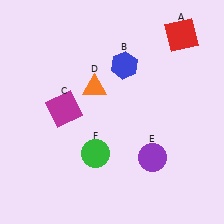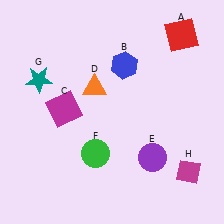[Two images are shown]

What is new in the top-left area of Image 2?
A teal star (G) was added in the top-left area of Image 2.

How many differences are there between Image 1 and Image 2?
There are 2 differences between the two images.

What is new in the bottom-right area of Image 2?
A magenta diamond (H) was added in the bottom-right area of Image 2.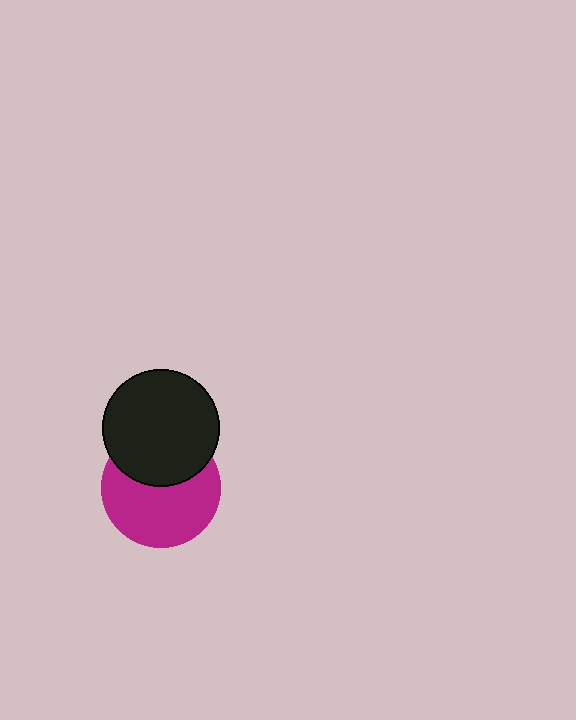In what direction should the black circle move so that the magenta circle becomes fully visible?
The black circle should move up. That is the shortest direction to clear the overlap and leave the magenta circle fully visible.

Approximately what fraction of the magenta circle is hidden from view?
Roughly 38% of the magenta circle is hidden behind the black circle.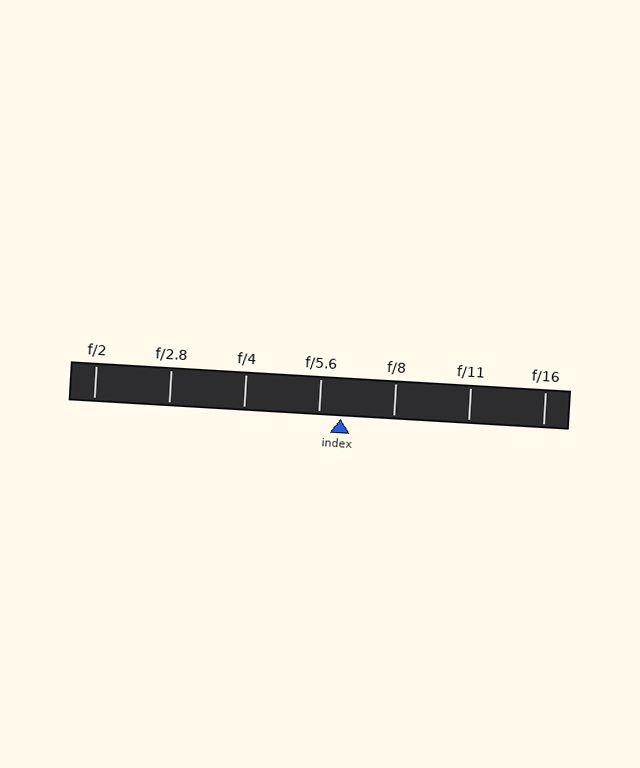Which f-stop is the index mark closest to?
The index mark is closest to f/5.6.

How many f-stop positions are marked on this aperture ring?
There are 7 f-stop positions marked.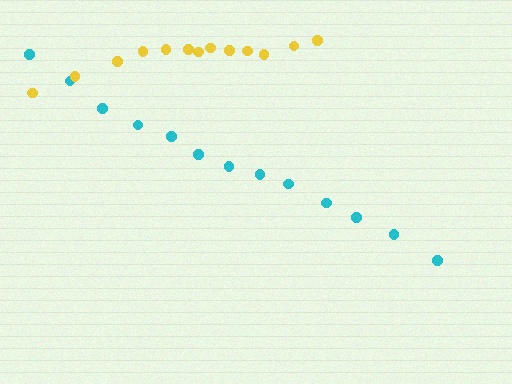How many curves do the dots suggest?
There are 2 distinct paths.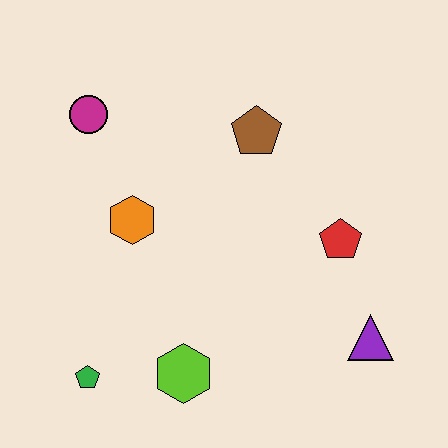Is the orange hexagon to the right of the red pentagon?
No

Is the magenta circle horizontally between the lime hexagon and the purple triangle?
No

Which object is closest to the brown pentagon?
The red pentagon is closest to the brown pentagon.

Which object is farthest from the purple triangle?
The magenta circle is farthest from the purple triangle.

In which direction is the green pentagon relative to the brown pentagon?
The green pentagon is below the brown pentagon.